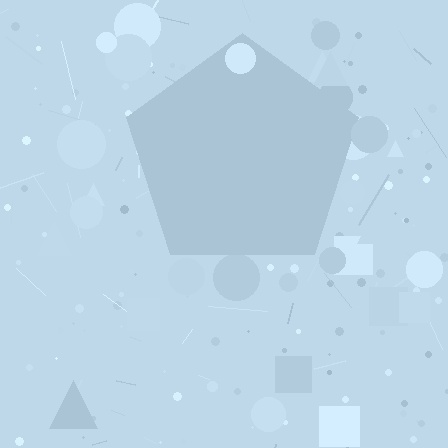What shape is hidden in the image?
A pentagon is hidden in the image.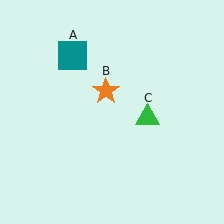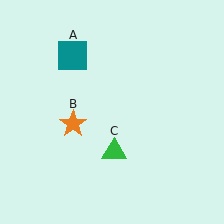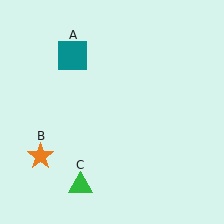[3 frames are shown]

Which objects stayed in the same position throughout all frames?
Teal square (object A) remained stationary.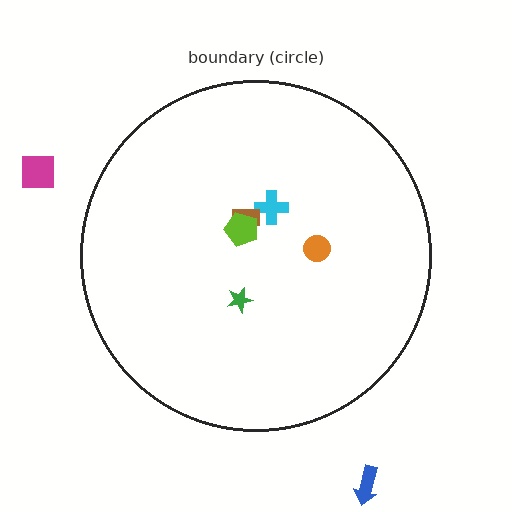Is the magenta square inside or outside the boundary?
Outside.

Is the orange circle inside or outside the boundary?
Inside.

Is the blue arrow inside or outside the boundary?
Outside.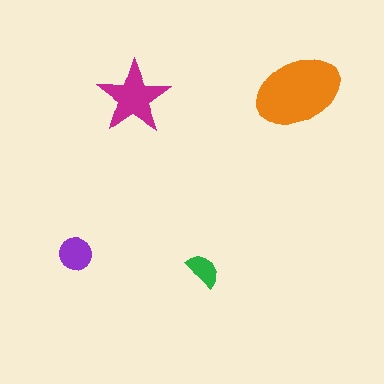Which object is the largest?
The orange ellipse.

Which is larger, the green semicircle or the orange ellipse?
The orange ellipse.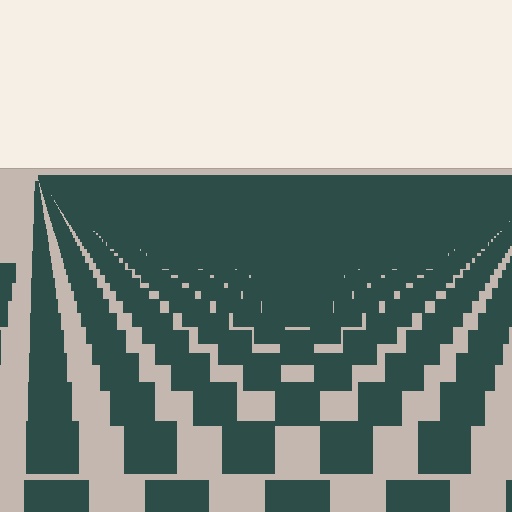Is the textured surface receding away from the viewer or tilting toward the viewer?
The surface is receding away from the viewer. Texture elements get smaller and denser toward the top.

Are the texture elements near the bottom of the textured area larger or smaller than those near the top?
Larger. Near the bottom, elements are closer to the viewer and appear at a bigger on-screen size.